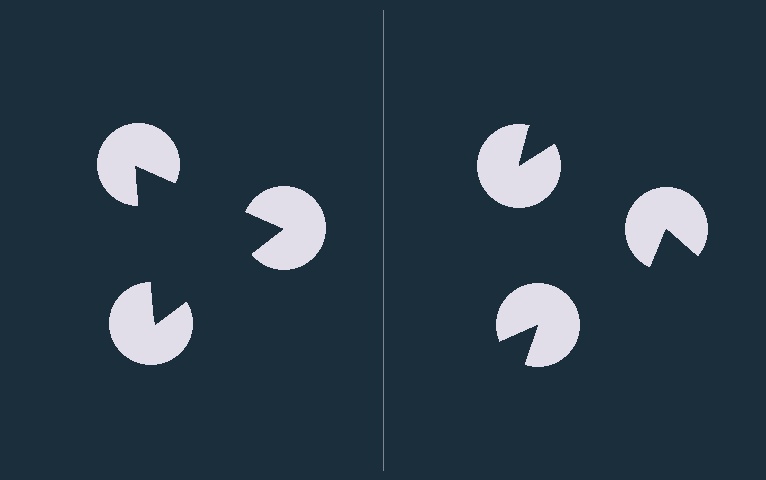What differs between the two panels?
The pac-man discs are positioned identically on both sides; only the wedge orientations differ. On the left they align to a triangle; on the right they are misaligned.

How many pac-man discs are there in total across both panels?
6 — 3 on each side.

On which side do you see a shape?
An illusory triangle appears on the left side. On the right side the wedge cuts are rotated, so no coherent shape forms.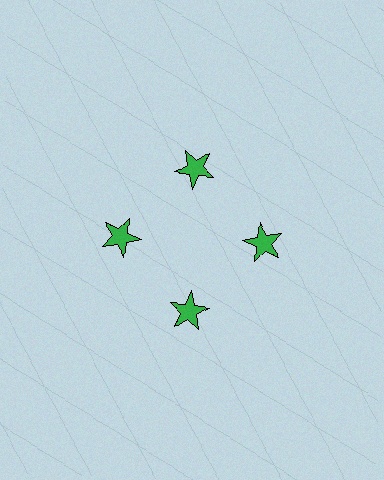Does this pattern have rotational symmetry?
Yes, this pattern has 4-fold rotational symmetry. It looks the same after rotating 90 degrees around the center.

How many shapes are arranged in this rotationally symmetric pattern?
There are 4 shapes, arranged in 4 groups of 1.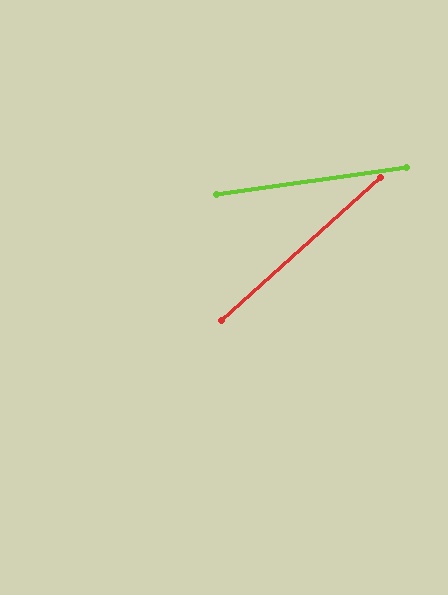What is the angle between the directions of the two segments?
Approximately 34 degrees.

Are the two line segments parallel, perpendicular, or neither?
Neither parallel nor perpendicular — they differ by about 34°.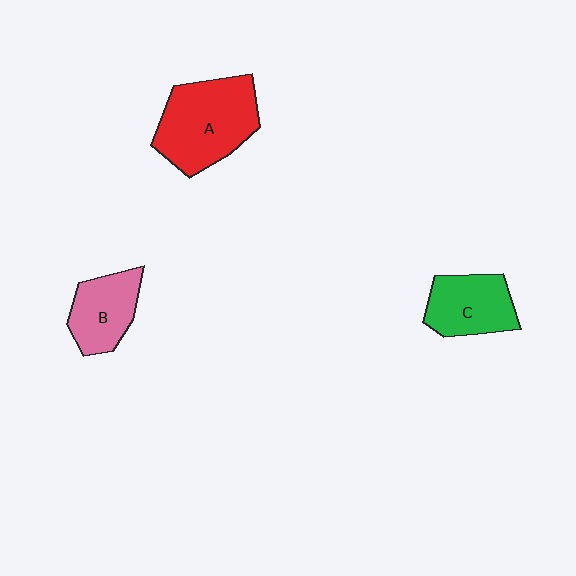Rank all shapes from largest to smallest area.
From largest to smallest: A (red), C (green), B (pink).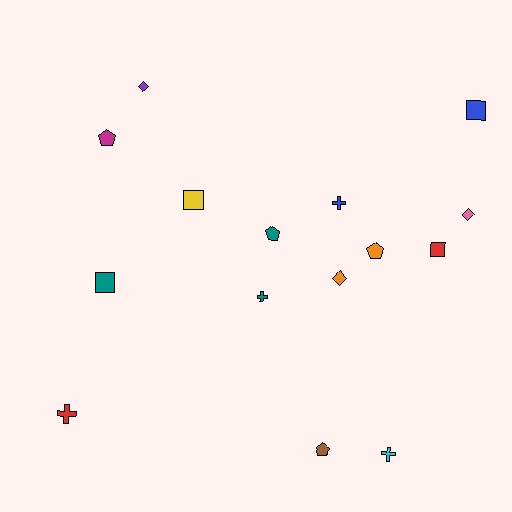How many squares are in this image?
There are 4 squares.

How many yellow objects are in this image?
There is 1 yellow object.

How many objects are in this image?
There are 15 objects.